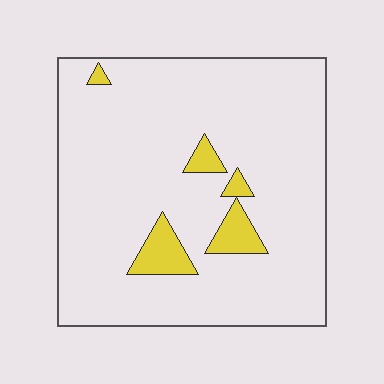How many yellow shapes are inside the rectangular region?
5.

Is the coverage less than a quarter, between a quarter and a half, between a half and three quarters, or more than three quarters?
Less than a quarter.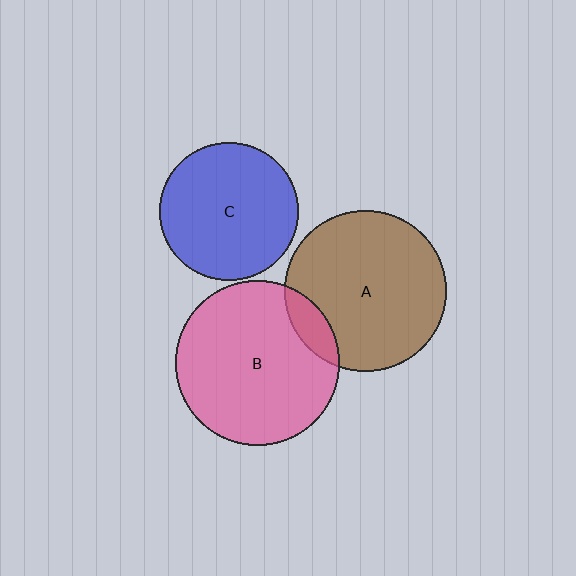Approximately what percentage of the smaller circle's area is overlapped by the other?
Approximately 10%.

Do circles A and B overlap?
Yes.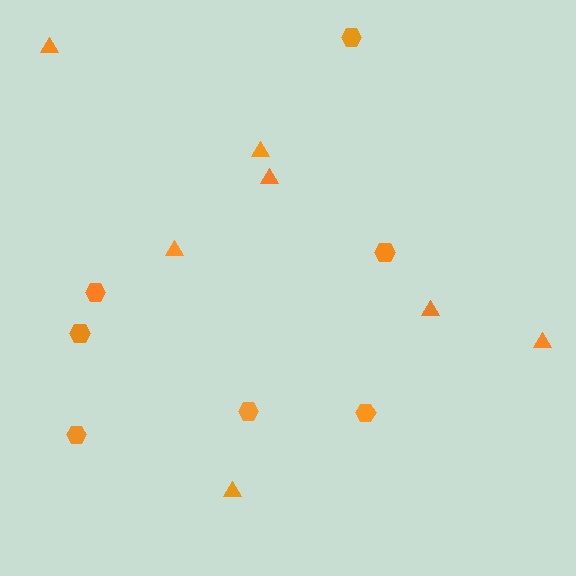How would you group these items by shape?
There are 2 groups: one group of hexagons (7) and one group of triangles (7).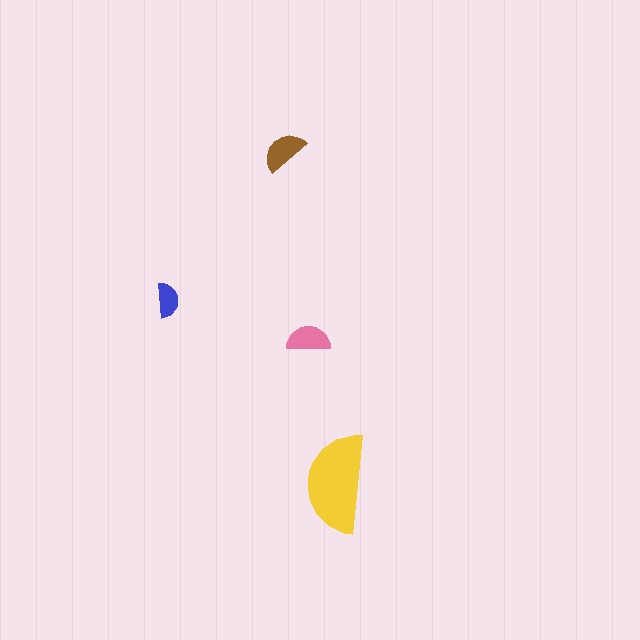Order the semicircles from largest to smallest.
the yellow one, the brown one, the pink one, the blue one.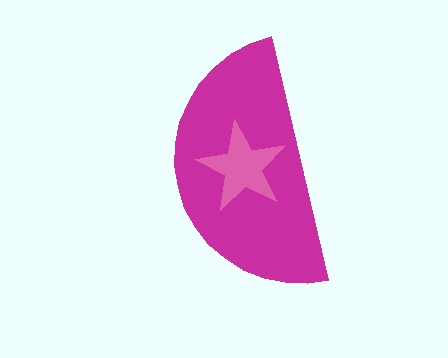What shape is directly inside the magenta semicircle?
The pink star.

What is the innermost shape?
The pink star.